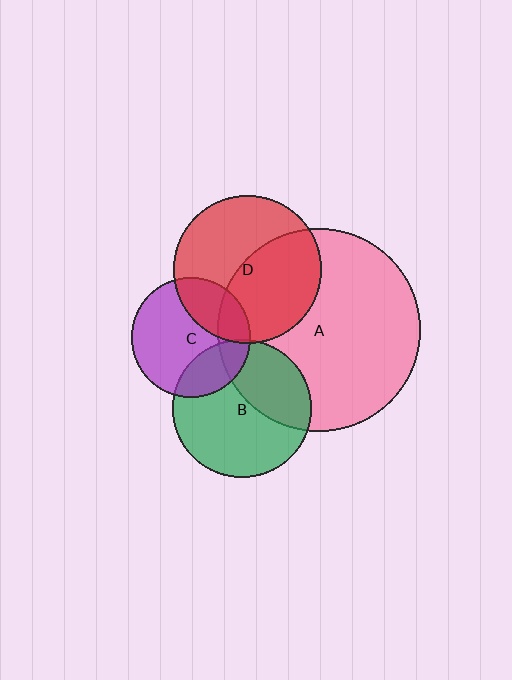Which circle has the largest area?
Circle A (pink).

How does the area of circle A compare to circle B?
Approximately 2.2 times.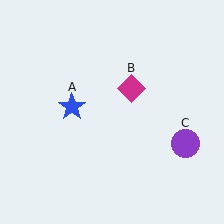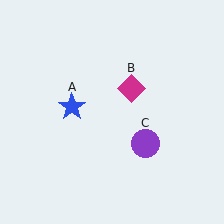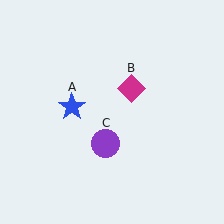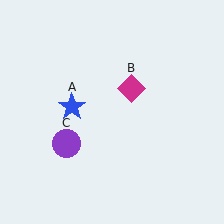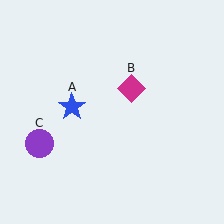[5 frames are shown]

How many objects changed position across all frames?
1 object changed position: purple circle (object C).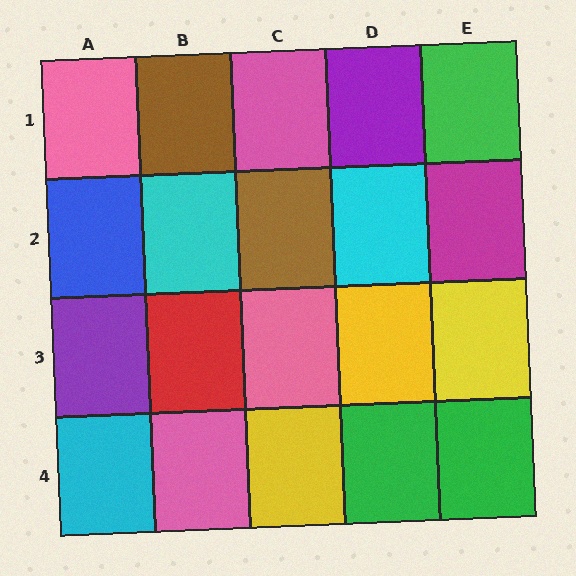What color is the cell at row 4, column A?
Cyan.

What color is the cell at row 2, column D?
Cyan.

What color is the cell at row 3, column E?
Yellow.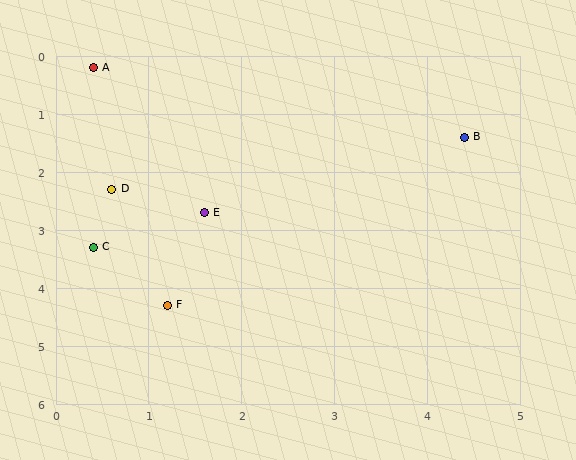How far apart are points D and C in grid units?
Points D and C are about 1.0 grid units apart.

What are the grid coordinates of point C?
Point C is at approximately (0.4, 3.3).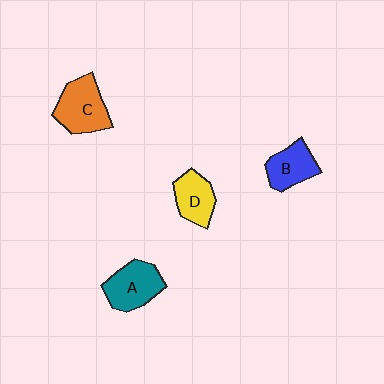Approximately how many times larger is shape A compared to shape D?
Approximately 1.2 times.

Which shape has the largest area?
Shape C (orange).